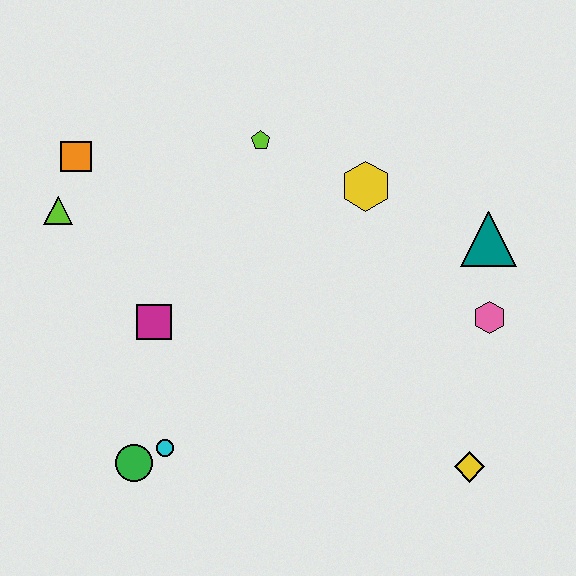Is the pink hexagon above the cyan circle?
Yes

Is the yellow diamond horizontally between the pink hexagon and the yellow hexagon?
Yes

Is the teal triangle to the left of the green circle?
No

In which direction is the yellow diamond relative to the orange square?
The yellow diamond is to the right of the orange square.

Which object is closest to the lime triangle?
The orange square is closest to the lime triangle.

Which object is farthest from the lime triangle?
The yellow diamond is farthest from the lime triangle.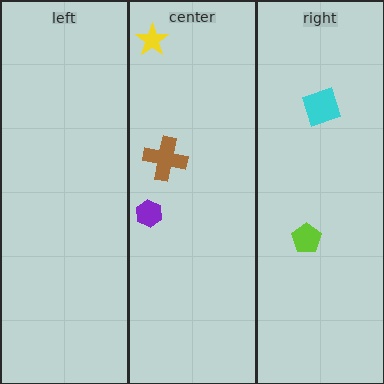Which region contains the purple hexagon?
The center region.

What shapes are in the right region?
The lime pentagon, the cyan diamond.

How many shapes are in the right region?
2.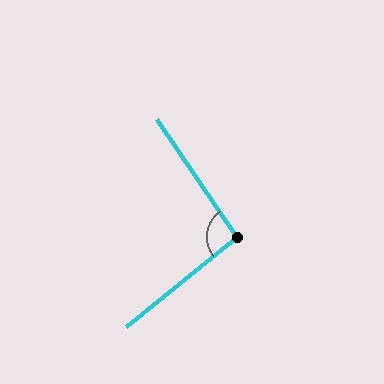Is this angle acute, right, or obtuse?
It is approximately a right angle.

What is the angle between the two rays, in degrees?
Approximately 95 degrees.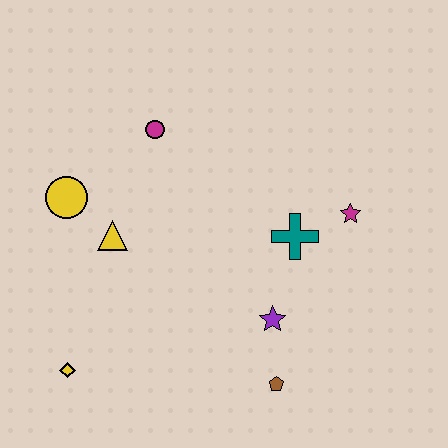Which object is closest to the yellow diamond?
The yellow triangle is closest to the yellow diamond.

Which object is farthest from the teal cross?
The yellow diamond is farthest from the teal cross.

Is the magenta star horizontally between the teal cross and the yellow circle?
No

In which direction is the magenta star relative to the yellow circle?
The magenta star is to the right of the yellow circle.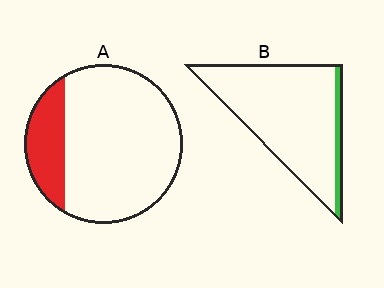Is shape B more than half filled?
No.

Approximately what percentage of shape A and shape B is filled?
A is approximately 20% and B is approximately 10%.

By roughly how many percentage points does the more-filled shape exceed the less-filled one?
By roughly 10 percentage points (A over B).